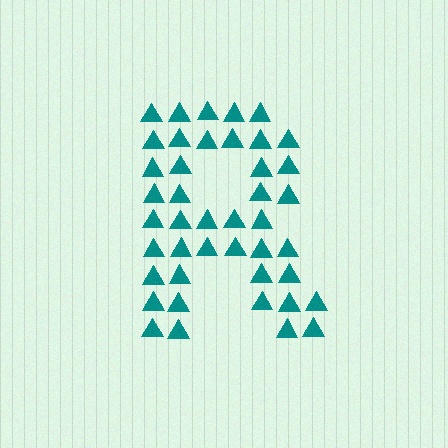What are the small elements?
The small elements are triangles.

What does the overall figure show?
The overall figure shows the letter R.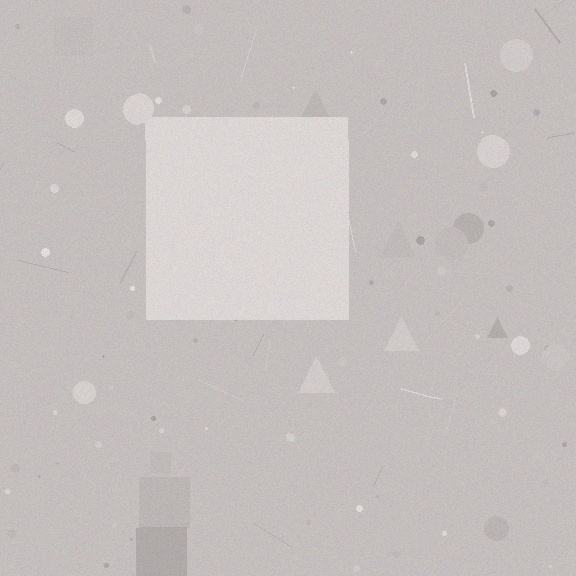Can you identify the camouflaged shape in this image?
The camouflaged shape is a square.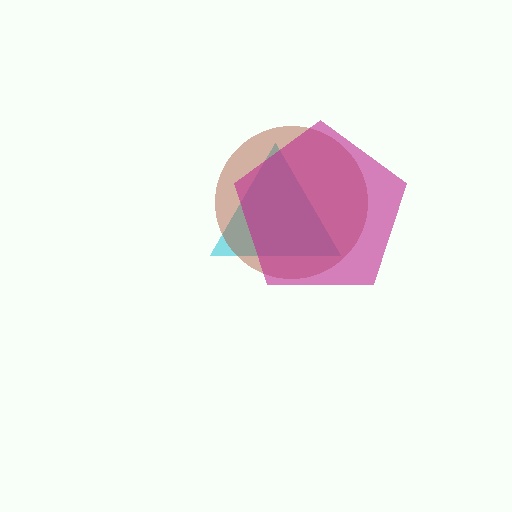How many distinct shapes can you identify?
There are 3 distinct shapes: a cyan triangle, a brown circle, a magenta pentagon.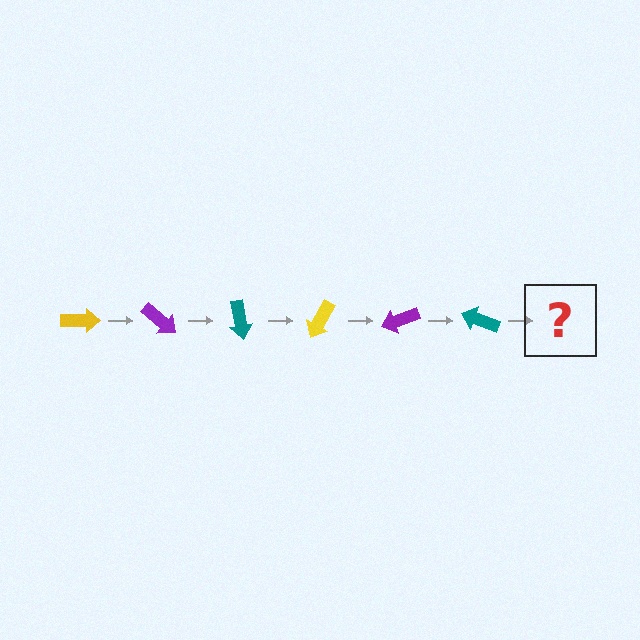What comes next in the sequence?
The next element should be a yellow arrow, rotated 240 degrees from the start.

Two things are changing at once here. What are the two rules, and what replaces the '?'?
The two rules are that it rotates 40 degrees each step and the color cycles through yellow, purple, and teal. The '?' should be a yellow arrow, rotated 240 degrees from the start.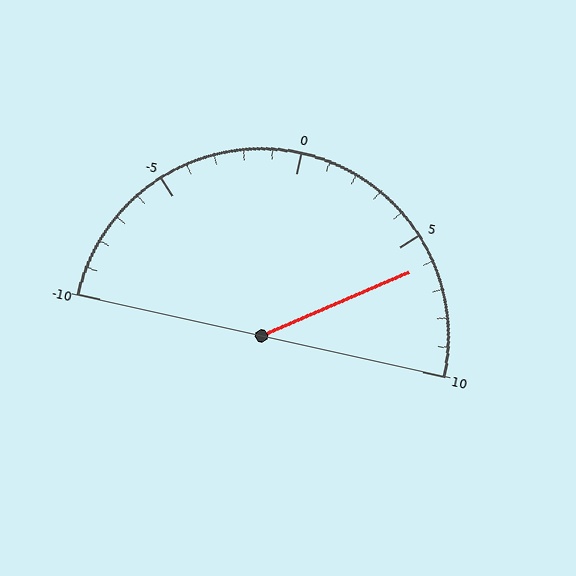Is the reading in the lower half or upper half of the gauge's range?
The reading is in the upper half of the range (-10 to 10).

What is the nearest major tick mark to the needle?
The nearest major tick mark is 5.